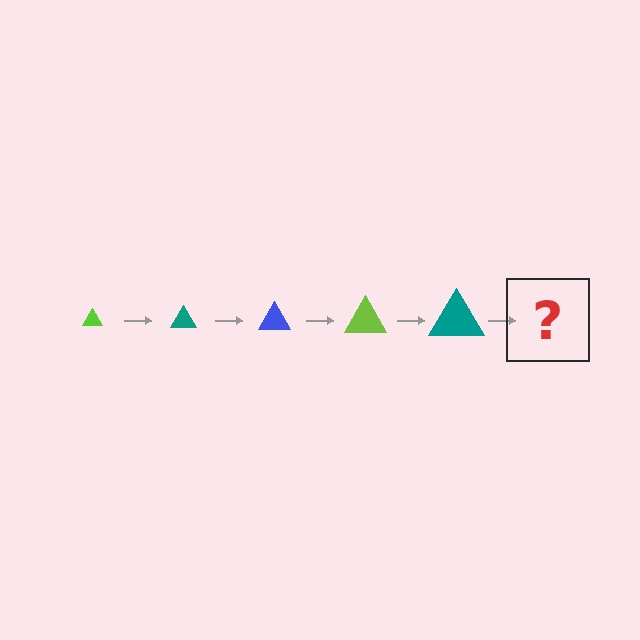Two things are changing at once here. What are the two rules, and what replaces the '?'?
The two rules are that the triangle grows larger each step and the color cycles through lime, teal, and blue. The '?' should be a blue triangle, larger than the previous one.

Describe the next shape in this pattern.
It should be a blue triangle, larger than the previous one.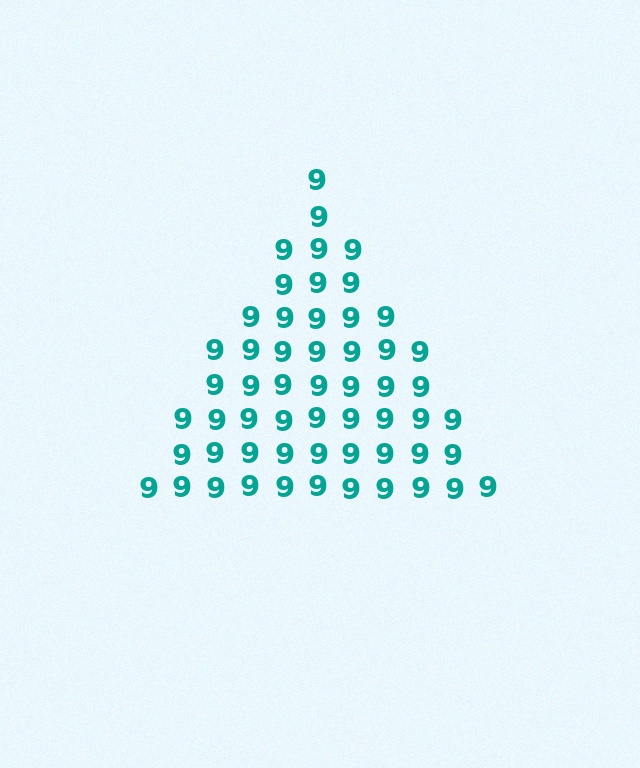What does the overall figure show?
The overall figure shows a triangle.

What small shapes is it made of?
It is made of small digit 9's.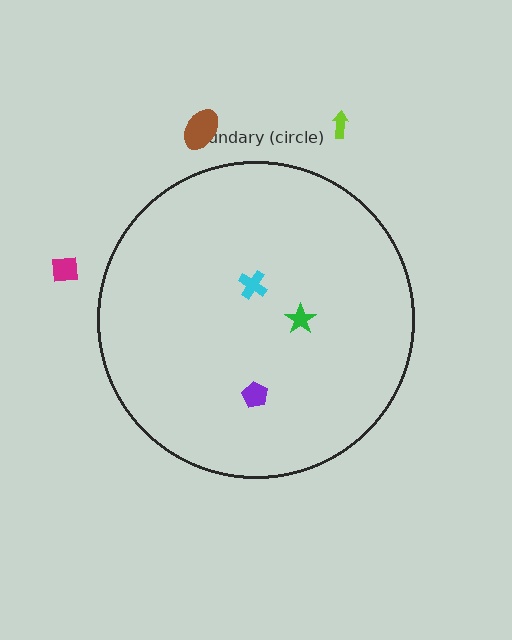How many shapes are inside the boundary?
3 inside, 3 outside.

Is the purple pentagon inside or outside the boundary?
Inside.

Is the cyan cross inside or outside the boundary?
Inside.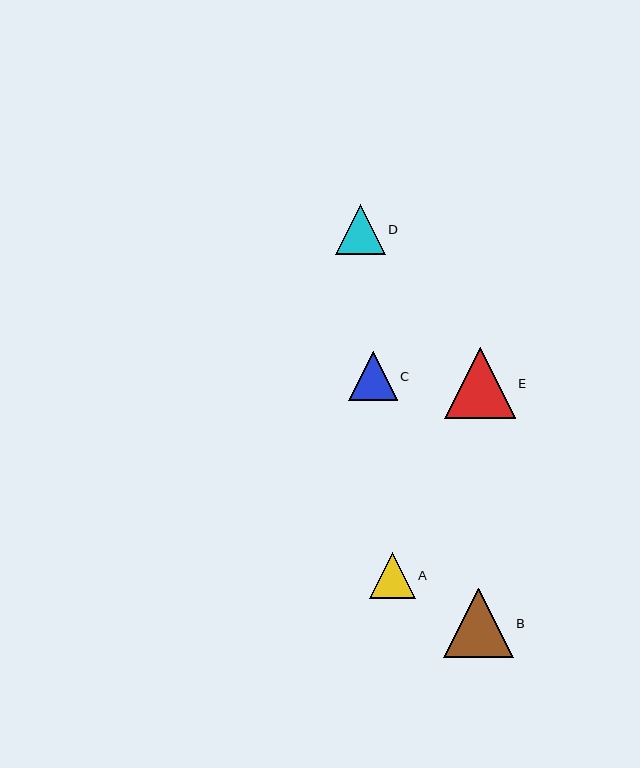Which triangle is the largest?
Triangle E is the largest with a size of approximately 71 pixels.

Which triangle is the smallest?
Triangle A is the smallest with a size of approximately 46 pixels.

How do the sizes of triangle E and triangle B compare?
Triangle E and triangle B are approximately the same size.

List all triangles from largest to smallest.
From largest to smallest: E, B, D, C, A.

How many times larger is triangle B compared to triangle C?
Triangle B is approximately 1.4 times the size of triangle C.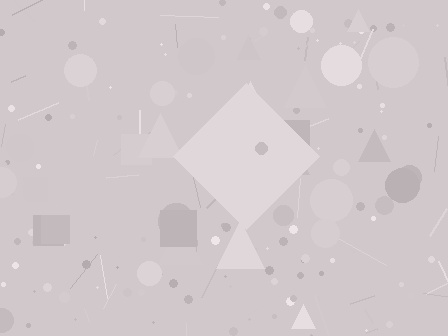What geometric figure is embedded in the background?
A diamond is embedded in the background.